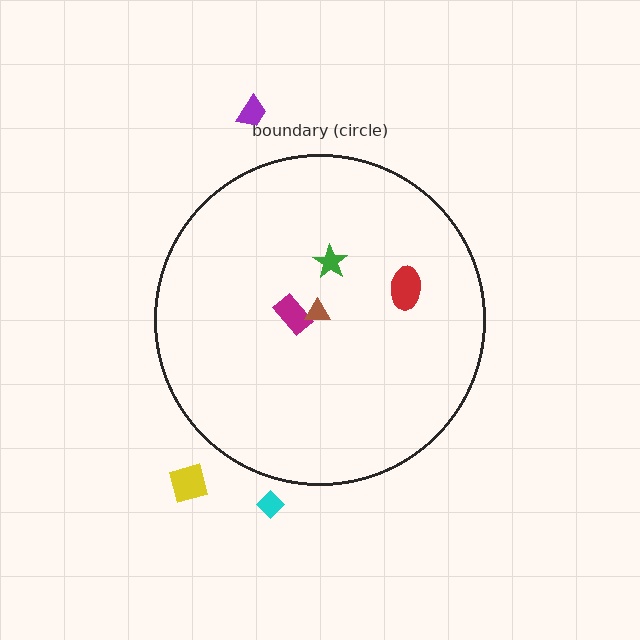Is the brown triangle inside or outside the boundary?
Inside.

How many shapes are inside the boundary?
4 inside, 3 outside.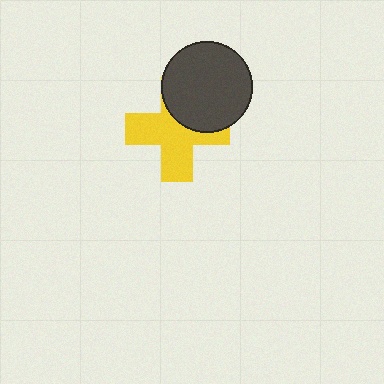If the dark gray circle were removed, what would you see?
You would see the complete yellow cross.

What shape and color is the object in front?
The object in front is a dark gray circle.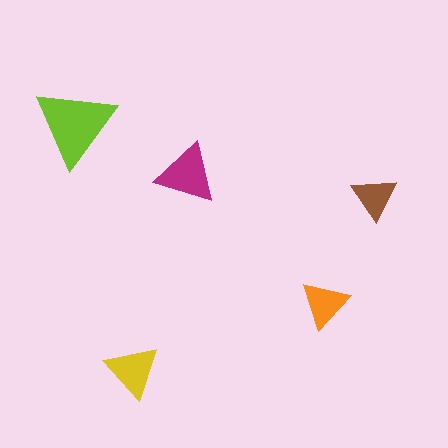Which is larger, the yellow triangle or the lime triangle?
The lime one.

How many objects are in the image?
There are 5 objects in the image.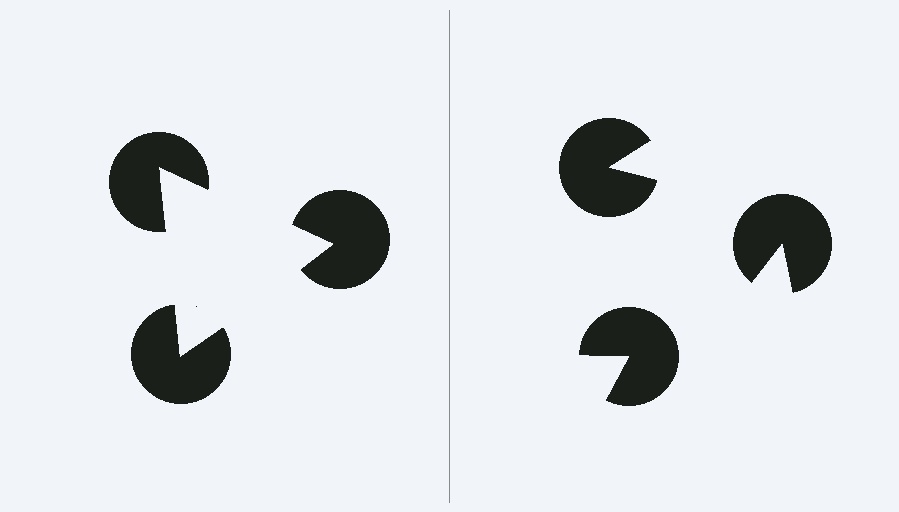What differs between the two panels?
The pac-man discs are positioned identically on both sides; only the wedge orientations differ. On the left they align to a triangle; on the right they are misaligned.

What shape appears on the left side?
An illusory triangle.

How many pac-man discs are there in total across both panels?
6 — 3 on each side.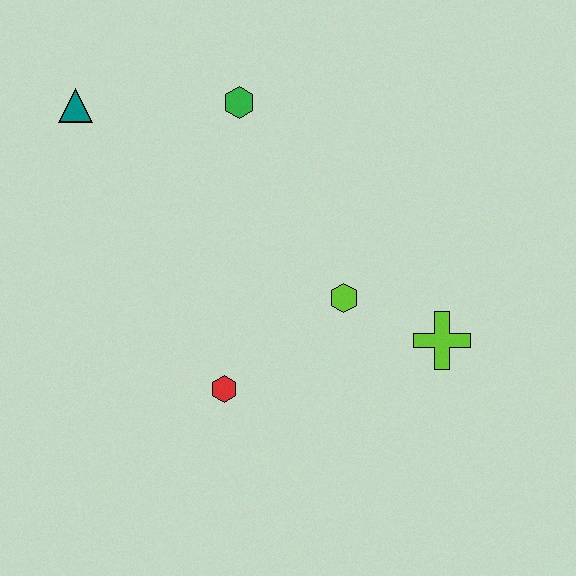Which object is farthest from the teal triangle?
The lime cross is farthest from the teal triangle.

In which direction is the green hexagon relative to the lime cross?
The green hexagon is above the lime cross.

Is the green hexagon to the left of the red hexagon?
No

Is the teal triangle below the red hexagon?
No